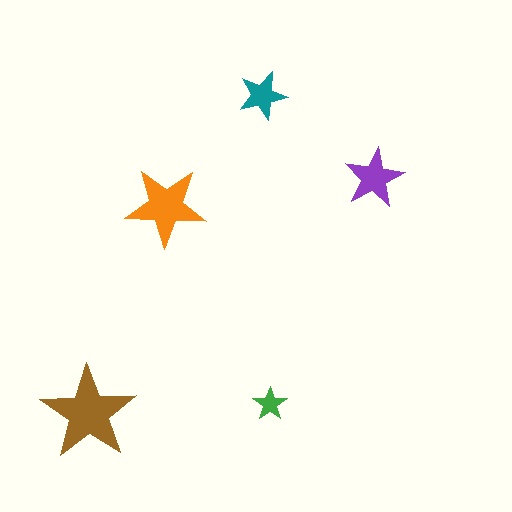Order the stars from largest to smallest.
the brown one, the orange one, the purple one, the teal one, the green one.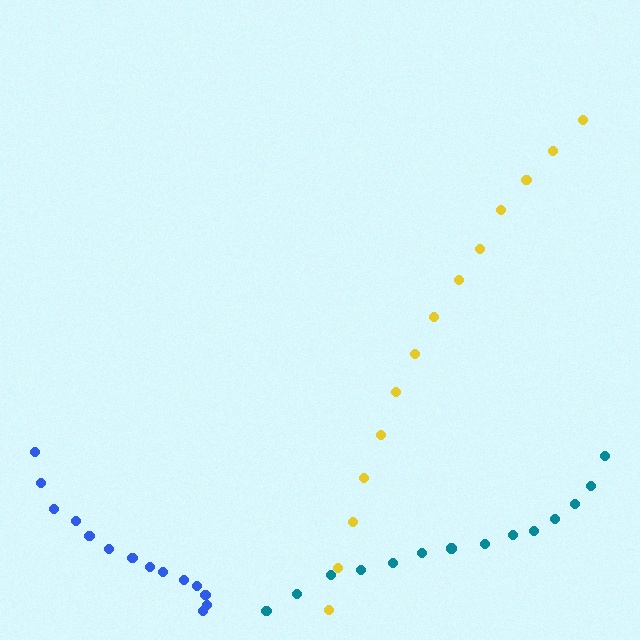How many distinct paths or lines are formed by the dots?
There are 3 distinct paths.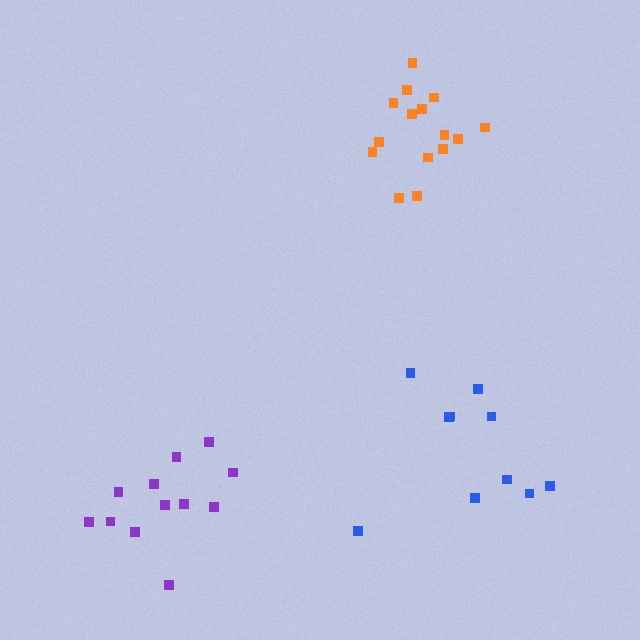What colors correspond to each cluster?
The clusters are colored: purple, blue, orange.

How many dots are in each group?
Group 1: 12 dots, Group 2: 10 dots, Group 3: 15 dots (37 total).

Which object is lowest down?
The purple cluster is bottommost.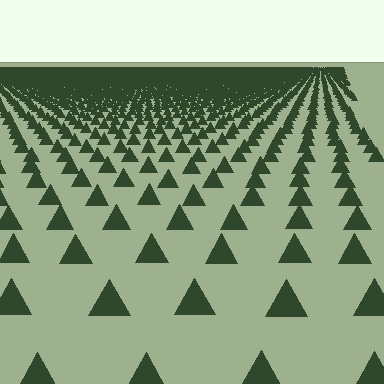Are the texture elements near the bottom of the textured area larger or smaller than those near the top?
Larger. Near the bottom, elements are closer to the viewer and appear at a bigger on-screen size.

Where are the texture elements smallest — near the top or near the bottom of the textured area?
Near the top.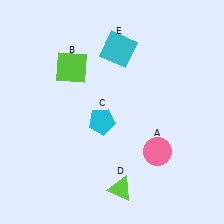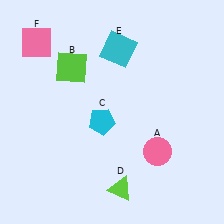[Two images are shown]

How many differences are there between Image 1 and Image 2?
There is 1 difference between the two images.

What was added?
A pink square (F) was added in Image 2.